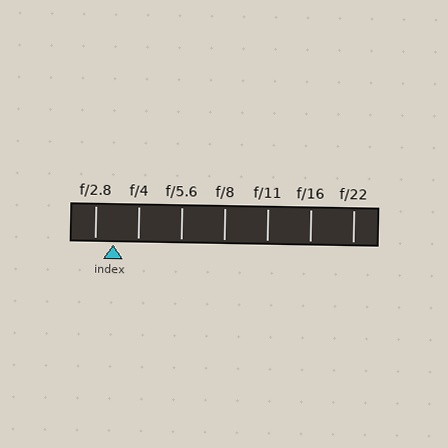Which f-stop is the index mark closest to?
The index mark is closest to f/2.8.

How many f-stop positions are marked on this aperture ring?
There are 7 f-stop positions marked.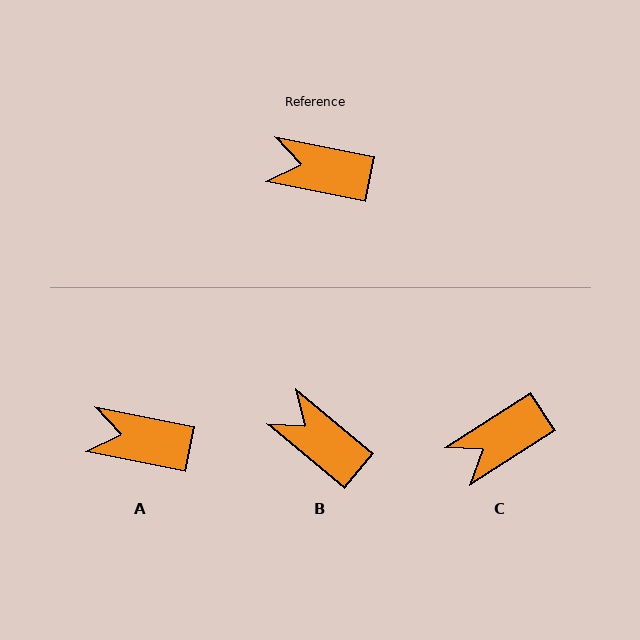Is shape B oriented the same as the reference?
No, it is off by about 28 degrees.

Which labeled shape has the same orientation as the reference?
A.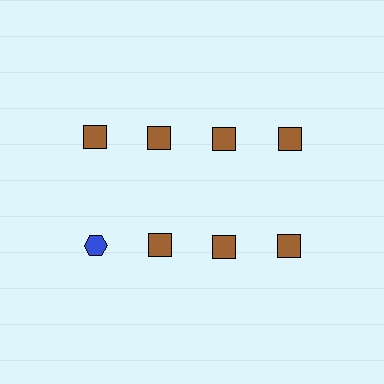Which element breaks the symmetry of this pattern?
The blue hexagon in the second row, leftmost column breaks the symmetry. All other shapes are brown squares.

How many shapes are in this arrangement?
There are 8 shapes arranged in a grid pattern.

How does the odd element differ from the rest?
It differs in both color (blue instead of brown) and shape (hexagon instead of square).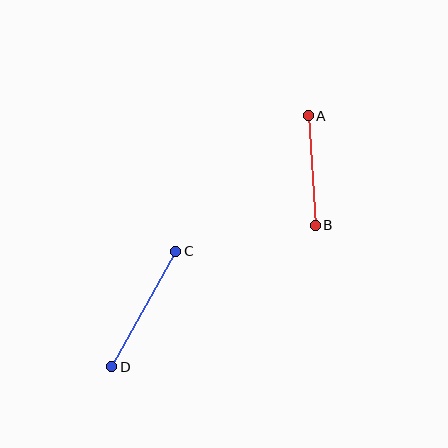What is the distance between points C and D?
The distance is approximately 132 pixels.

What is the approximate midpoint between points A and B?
The midpoint is at approximately (312, 170) pixels.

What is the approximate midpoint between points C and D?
The midpoint is at approximately (144, 309) pixels.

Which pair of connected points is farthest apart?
Points C and D are farthest apart.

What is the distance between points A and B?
The distance is approximately 110 pixels.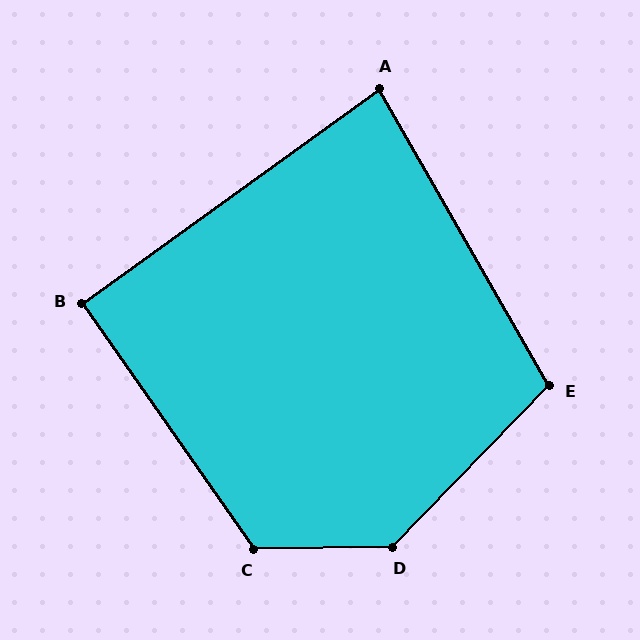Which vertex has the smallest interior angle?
A, at approximately 84 degrees.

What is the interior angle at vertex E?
Approximately 106 degrees (obtuse).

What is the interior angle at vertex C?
Approximately 124 degrees (obtuse).